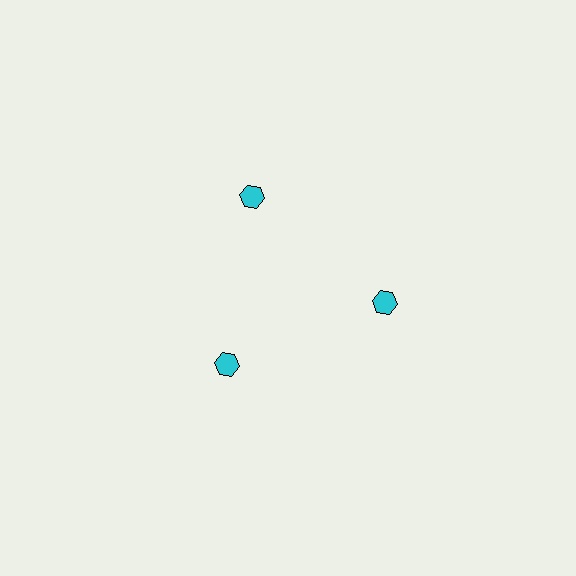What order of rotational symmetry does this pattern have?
This pattern has 3-fold rotational symmetry.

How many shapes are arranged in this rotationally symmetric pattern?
There are 3 shapes, arranged in 3 groups of 1.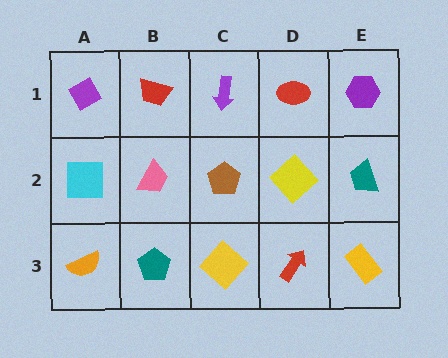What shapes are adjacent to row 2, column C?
A purple arrow (row 1, column C), a yellow diamond (row 3, column C), a pink trapezoid (row 2, column B), a yellow diamond (row 2, column D).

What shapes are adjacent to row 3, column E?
A teal trapezoid (row 2, column E), a red arrow (row 3, column D).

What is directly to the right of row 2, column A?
A pink trapezoid.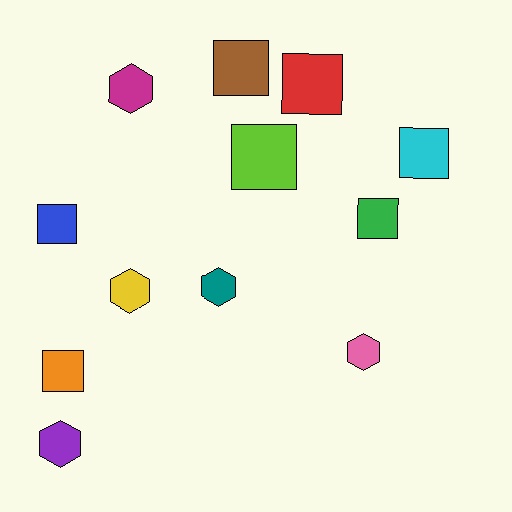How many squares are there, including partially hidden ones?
There are 7 squares.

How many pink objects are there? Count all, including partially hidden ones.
There is 1 pink object.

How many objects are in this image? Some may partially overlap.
There are 12 objects.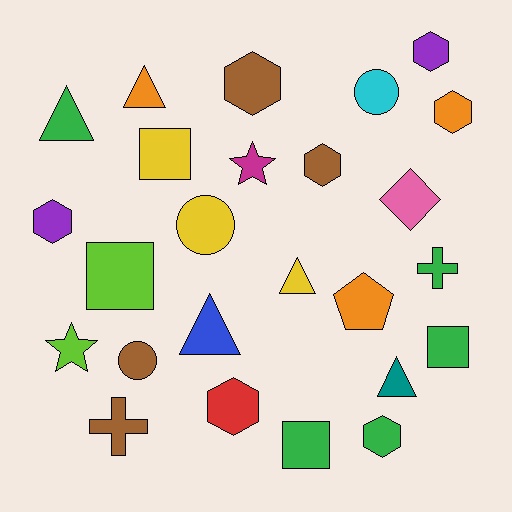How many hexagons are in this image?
There are 7 hexagons.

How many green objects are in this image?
There are 5 green objects.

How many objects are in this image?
There are 25 objects.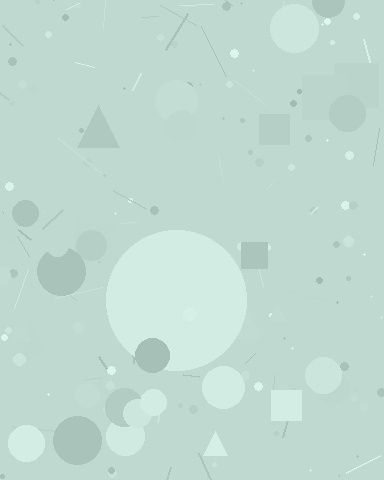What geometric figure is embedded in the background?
A circle is embedded in the background.